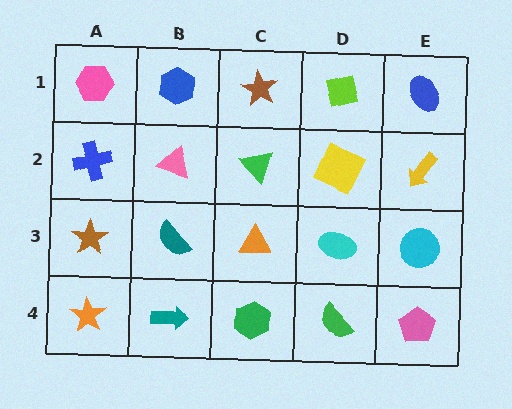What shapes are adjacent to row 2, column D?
A lime square (row 1, column D), a cyan ellipse (row 3, column D), a green triangle (row 2, column C), a yellow arrow (row 2, column E).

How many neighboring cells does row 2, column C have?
4.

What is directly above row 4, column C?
An orange triangle.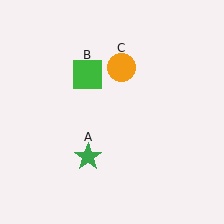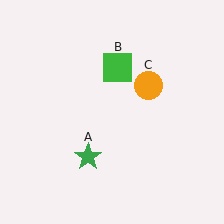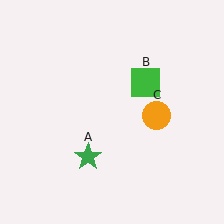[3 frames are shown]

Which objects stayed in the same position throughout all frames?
Green star (object A) remained stationary.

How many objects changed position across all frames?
2 objects changed position: green square (object B), orange circle (object C).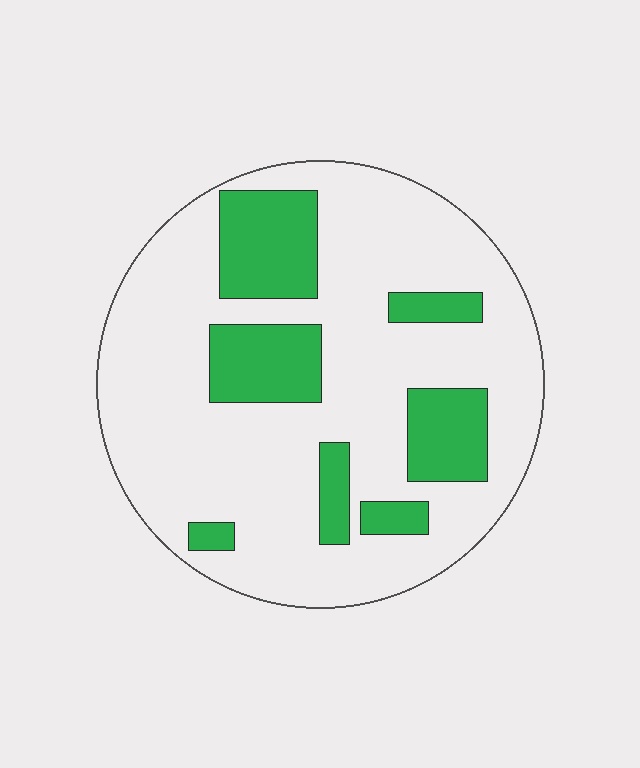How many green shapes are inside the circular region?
7.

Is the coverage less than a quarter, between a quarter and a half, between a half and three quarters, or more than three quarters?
Less than a quarter.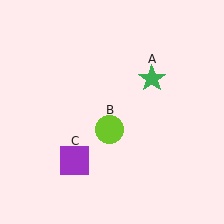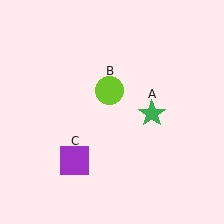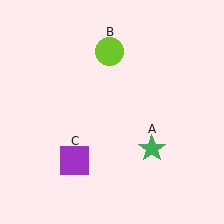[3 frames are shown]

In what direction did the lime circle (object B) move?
The lime circle (object B) moved up.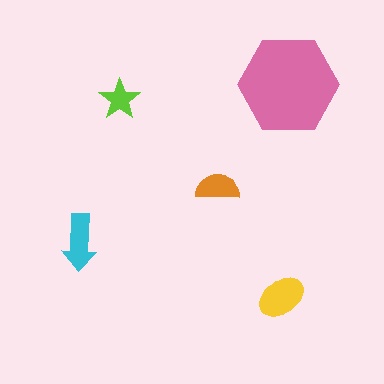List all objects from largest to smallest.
The pink hexagon, the yellow ellipse, the cyan arrow, the orange semicircle, the lime star.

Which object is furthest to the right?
The pink hexagon is rightmost.